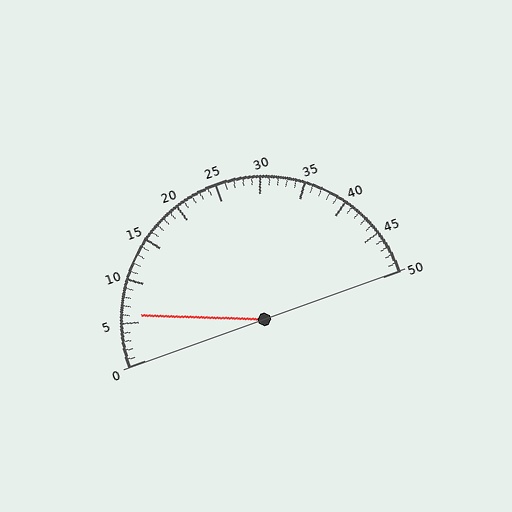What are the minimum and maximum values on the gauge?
The gauge ranges from 0 to 50.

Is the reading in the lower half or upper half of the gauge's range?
The reading is in the lower half of the range (0 to 50).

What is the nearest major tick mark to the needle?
The nearest major tick mark is 5.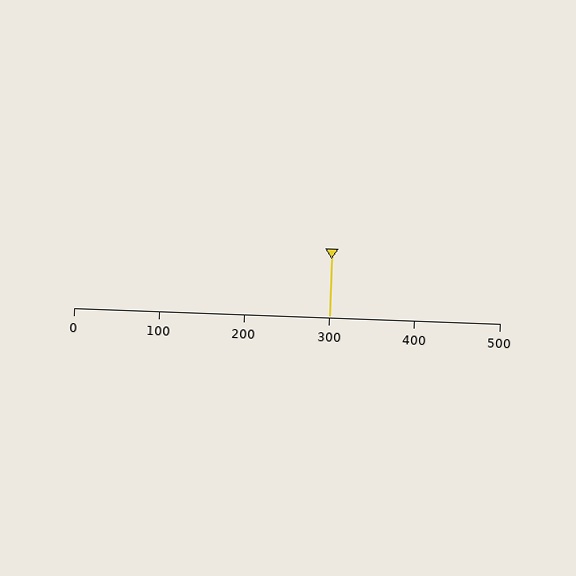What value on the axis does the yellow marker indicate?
The marker indicates approximately 300.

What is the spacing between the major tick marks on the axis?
The major ticks are spaced 100 apart.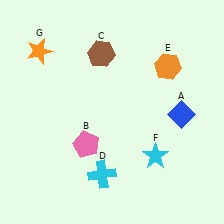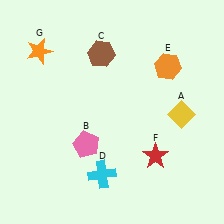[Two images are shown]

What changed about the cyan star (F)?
In Image 1, F is cyan. In Image 2, it changed to red.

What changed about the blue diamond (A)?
In Image 1, A is blue. In Image 2, it changed to yellow.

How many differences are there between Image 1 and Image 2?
There are 2 differences between the two images.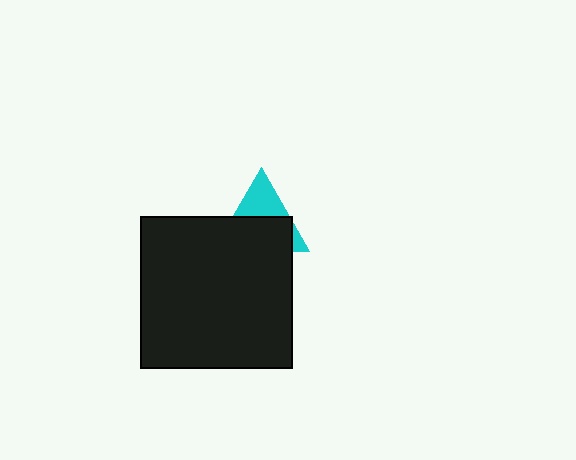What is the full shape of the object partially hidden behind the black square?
The partially hidden object is a cyan triangle.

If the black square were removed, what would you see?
You would see the complete cyan triangle.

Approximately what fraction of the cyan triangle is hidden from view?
Roughly 61% of the cyan triangle is hidden behind the black square.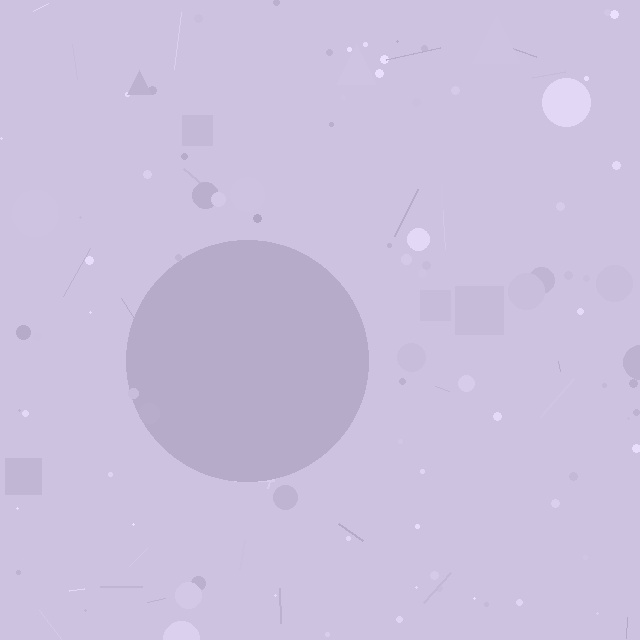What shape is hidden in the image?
A circle is hidden in the image.